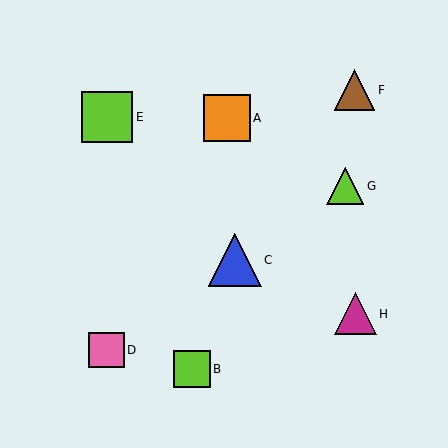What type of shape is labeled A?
Shape A is an orange square.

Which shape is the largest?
The blue triangle (labeled C) is the largest.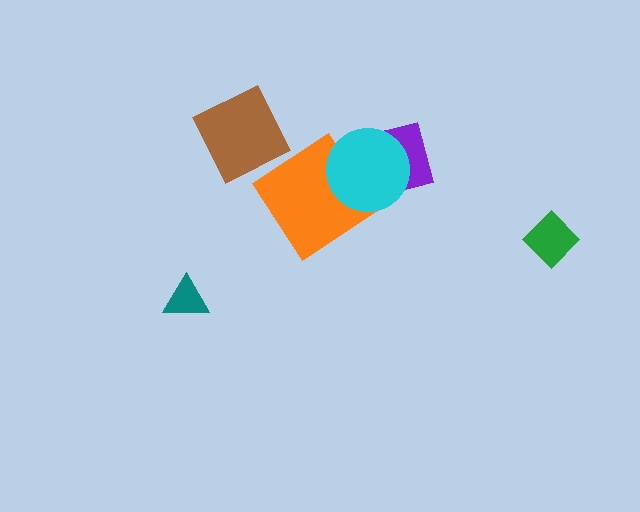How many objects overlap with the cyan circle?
2 objects overlap with the cyan circle.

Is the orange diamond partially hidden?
Yes, it is partially covered by another shape.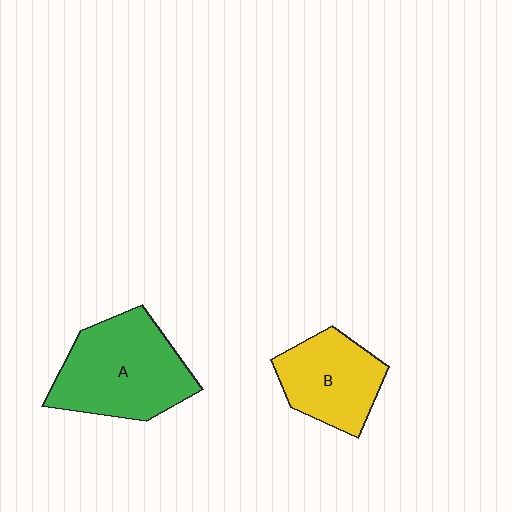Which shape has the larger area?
Shape A (green).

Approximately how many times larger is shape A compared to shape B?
Approximately 1.4 times.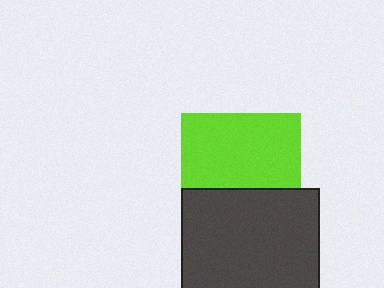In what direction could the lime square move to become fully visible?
The lime square could move up. That would shift it out from behind the dark gray square entirely.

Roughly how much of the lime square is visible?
About half of it is visible (roughly 62%).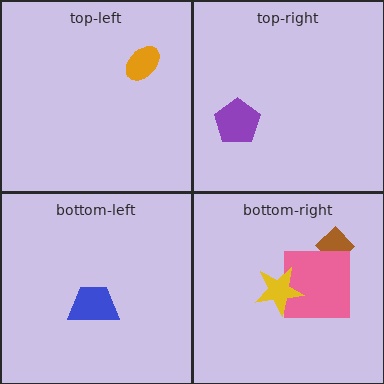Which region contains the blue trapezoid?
The bottom-left region.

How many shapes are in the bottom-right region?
3.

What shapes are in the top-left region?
The orange ellipse.